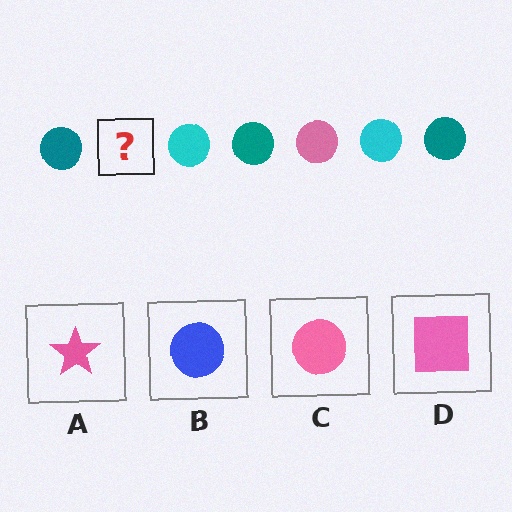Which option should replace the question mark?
Option C.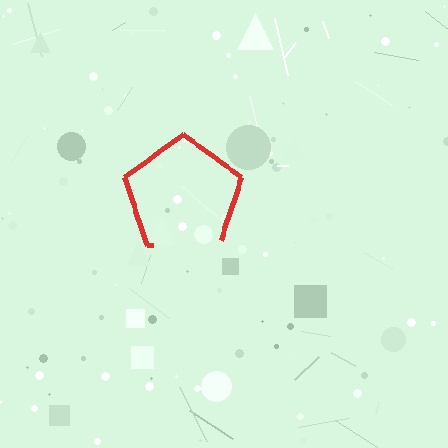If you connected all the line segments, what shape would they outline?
They would outline a pentagon.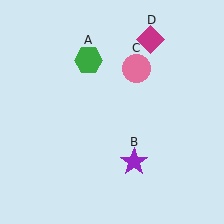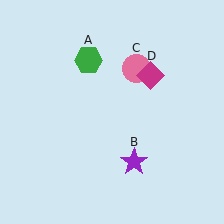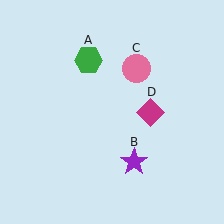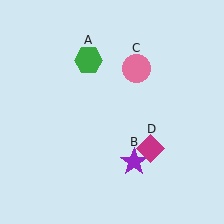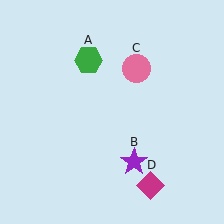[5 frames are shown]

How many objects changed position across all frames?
1 object changed position: magenta diamond (object D).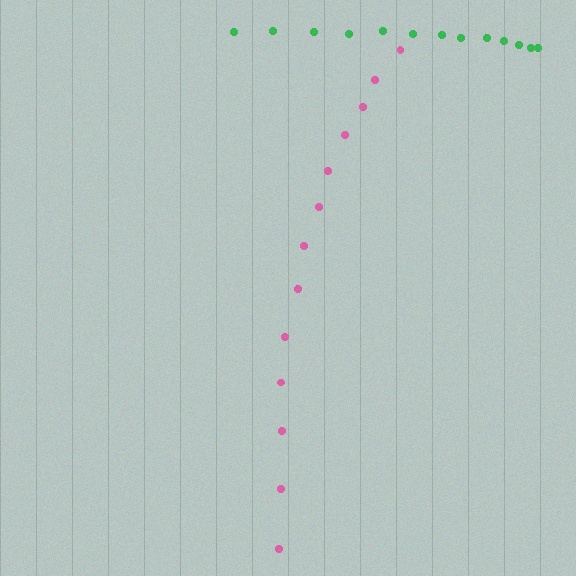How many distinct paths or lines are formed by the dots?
There are 2 distinct paths.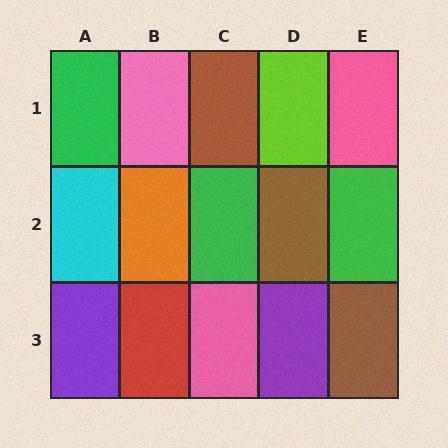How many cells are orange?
1 cell is orange.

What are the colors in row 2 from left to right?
Cyan, orange, green, brown, green.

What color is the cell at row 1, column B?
Pink.